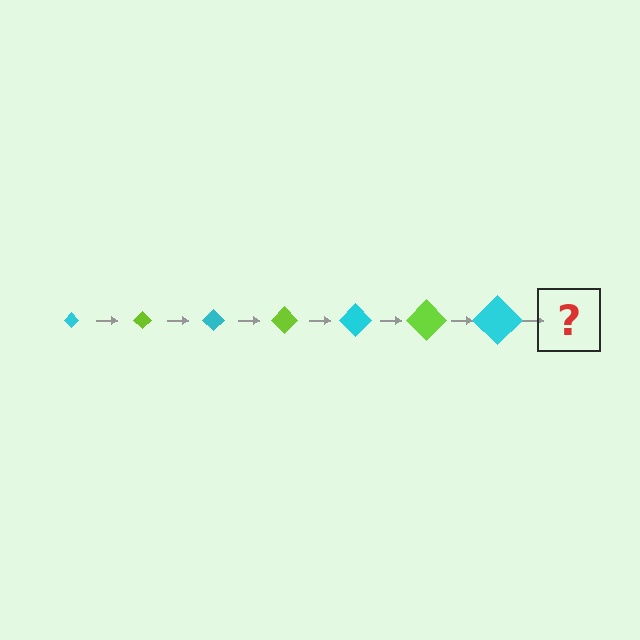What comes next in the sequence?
The next element should be a lime diamond, larger than the previous one.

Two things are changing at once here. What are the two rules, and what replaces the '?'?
The two rules are that the diamond grows larger each step and the color cycles through cyan and lime. The '?' should be a lime diamond, larger than the previous one.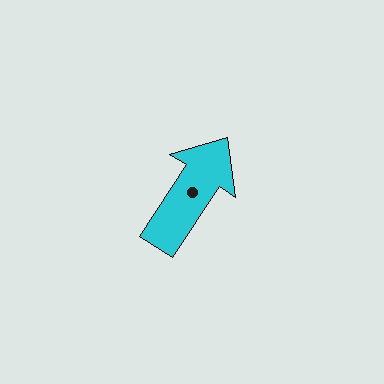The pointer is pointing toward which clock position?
Roughly 1 o'clock.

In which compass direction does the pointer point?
Northeast.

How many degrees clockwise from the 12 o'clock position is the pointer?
Approximately 33 degrees.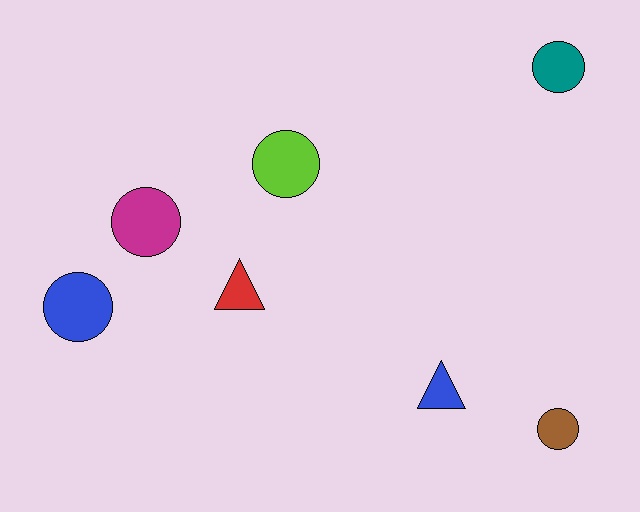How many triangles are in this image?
There are 2 triangles.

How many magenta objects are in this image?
There is 1 magenta object.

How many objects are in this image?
There are 7 objects.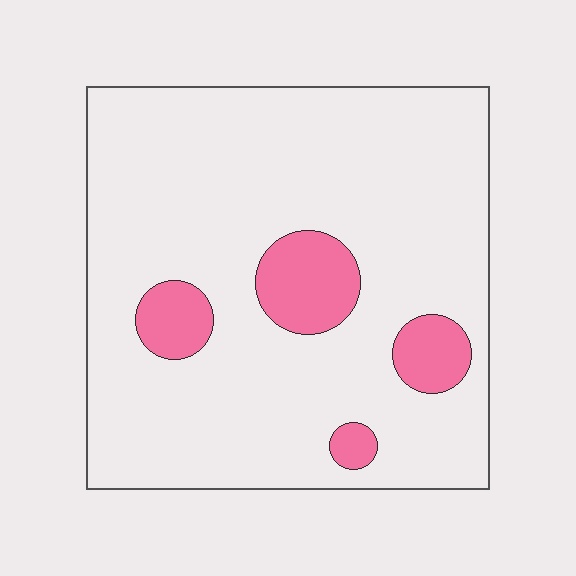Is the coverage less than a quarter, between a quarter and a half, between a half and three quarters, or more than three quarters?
Less than a quarter.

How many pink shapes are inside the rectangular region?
4.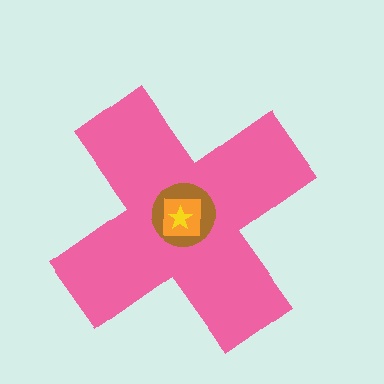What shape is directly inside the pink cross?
The brown circle.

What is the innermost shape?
The yellow star.